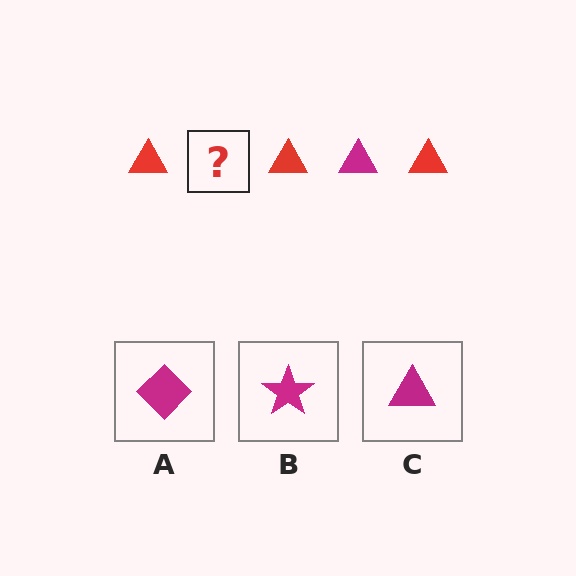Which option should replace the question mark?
Option C.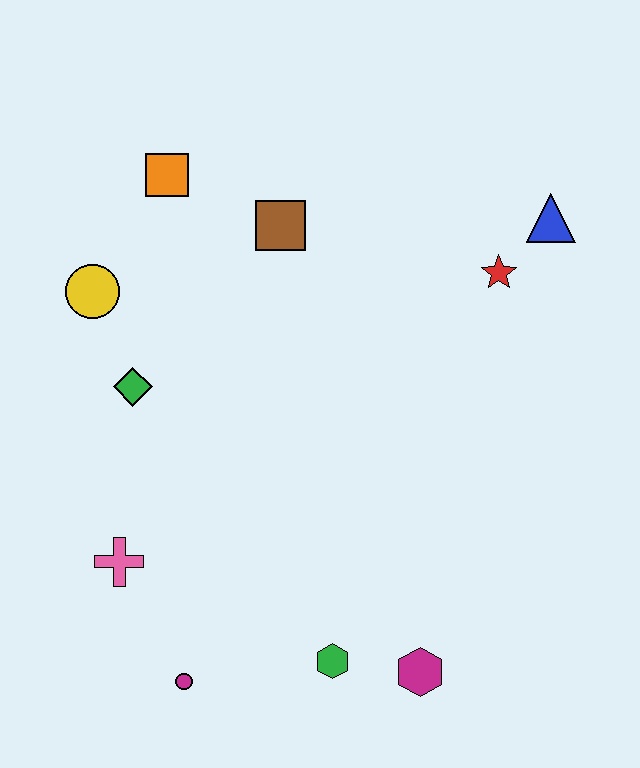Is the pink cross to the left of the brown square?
Yes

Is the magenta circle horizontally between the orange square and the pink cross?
No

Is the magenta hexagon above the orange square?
No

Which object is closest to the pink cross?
The magenta circle is closest to the pink cross.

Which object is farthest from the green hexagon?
The orange square is farthest from the green hexagon.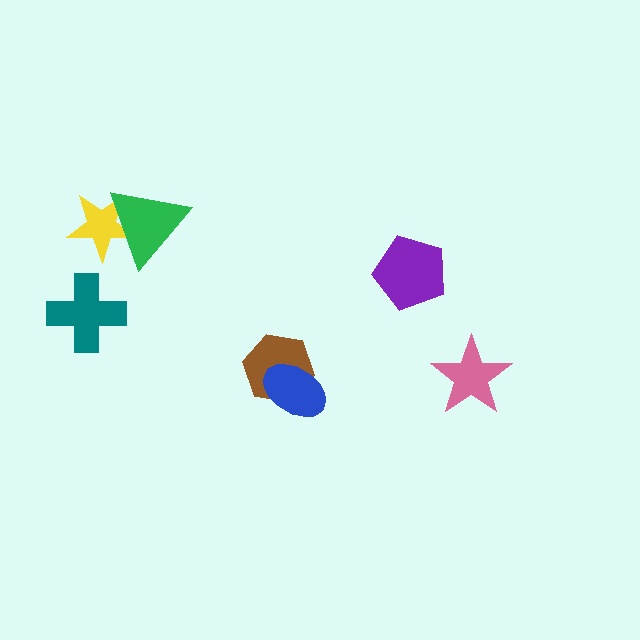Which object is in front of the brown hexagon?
The blue ellipse is in front of the brown hexagon.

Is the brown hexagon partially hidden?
Yes, it is partially covered by another shape.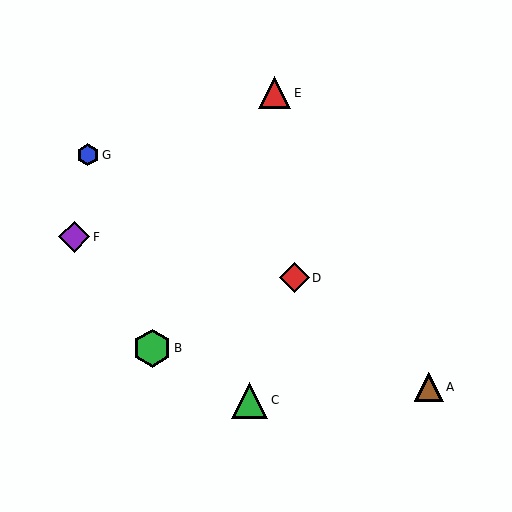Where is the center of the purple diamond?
The center of the purple diamond is at (74, 237).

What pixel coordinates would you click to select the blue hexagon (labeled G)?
Click at (88, 155) to select the blue hexagon G.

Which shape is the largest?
The green hexagon (labeled B) is the largest.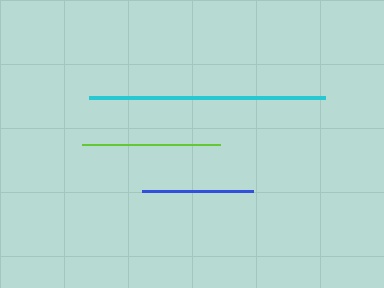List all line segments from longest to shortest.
From longest to shortest: cyan, lime, blue.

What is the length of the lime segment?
The lime segment is approximately 137 pixels long.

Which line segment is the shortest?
The blue line is the shortest at approximately 111 pixels.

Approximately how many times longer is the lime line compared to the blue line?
The lime line is approximately 1.2 times the length of the blue line.